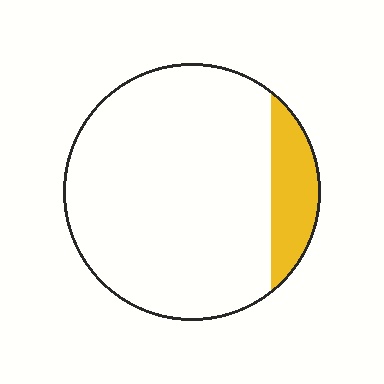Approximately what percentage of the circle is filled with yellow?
Approximately 15%.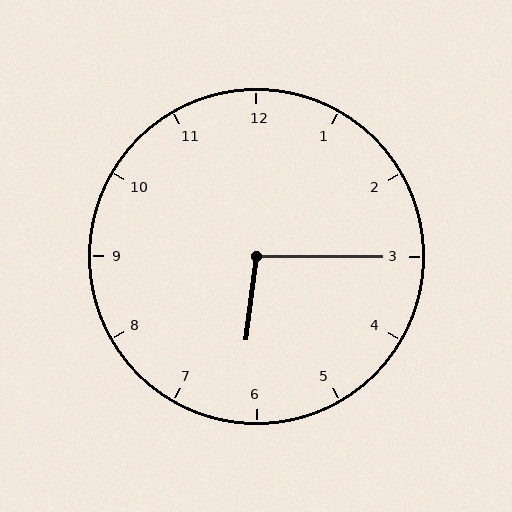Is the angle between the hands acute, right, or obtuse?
It is obtuse.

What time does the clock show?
6:15.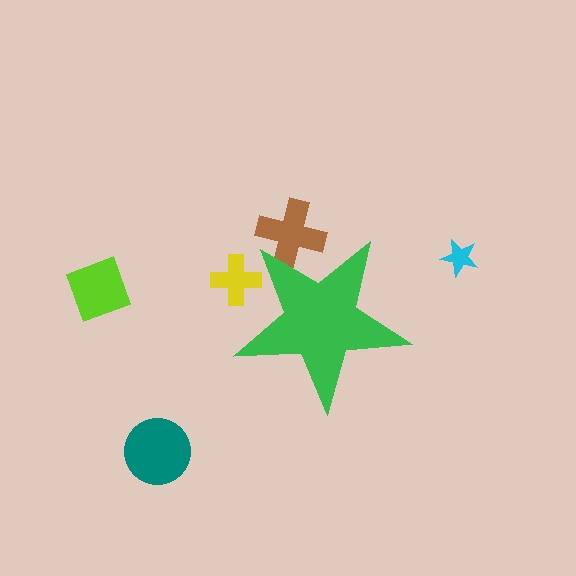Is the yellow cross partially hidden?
Yes, the yellow cross is partially hidden behind the green star.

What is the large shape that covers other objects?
A green star.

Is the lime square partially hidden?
No, the lime square is fully visible.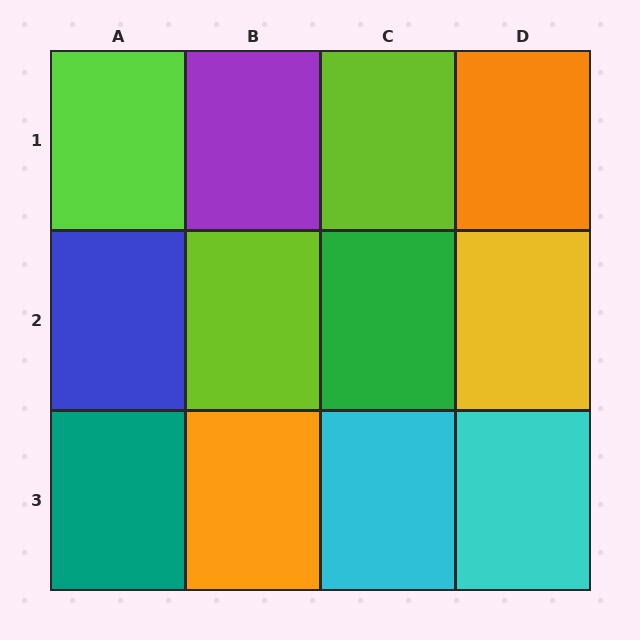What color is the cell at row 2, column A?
Blue.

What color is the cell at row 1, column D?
Orange.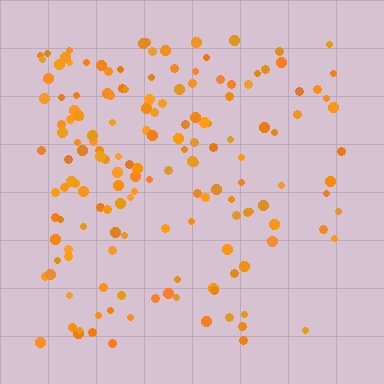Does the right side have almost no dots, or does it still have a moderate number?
Still a moderate number, just noticeably fewer than the left.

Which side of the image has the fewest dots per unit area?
The right.